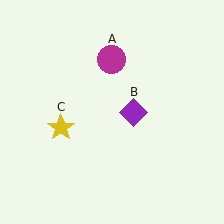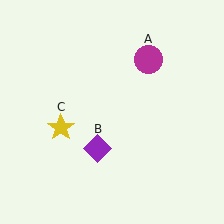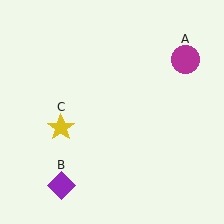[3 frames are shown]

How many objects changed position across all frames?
2 objects changed position: magenta circle (object A), purple diamond (object B).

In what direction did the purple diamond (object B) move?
The purple diamond (object B) moved down and to the left.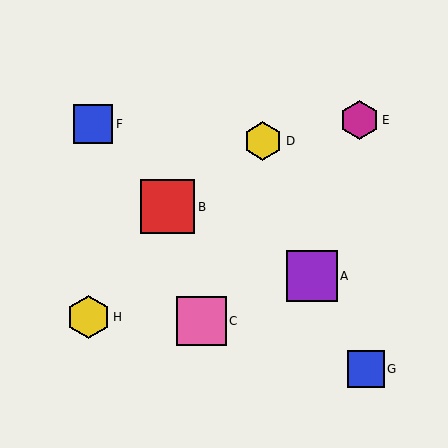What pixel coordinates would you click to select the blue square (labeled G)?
Click at (366, 369) to select the blue square G.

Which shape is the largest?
The red square (labeled B) is the largest.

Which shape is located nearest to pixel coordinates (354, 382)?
The blue square (labeled G) at (366, 369) is nearest to that location.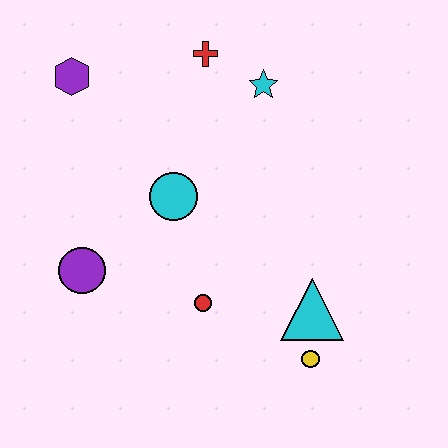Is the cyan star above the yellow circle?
Yes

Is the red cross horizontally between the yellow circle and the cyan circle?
Yes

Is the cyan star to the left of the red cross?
No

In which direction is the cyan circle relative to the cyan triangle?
The cyan circle is to the left of the cyan triangle.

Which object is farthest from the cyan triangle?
The purple hexagon is farthest from the cyan triangle.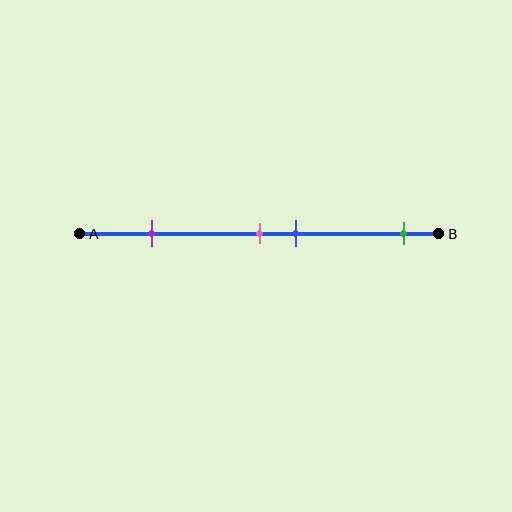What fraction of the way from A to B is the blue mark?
The blue mark is approximately 60% (0.6) of the way from A to B.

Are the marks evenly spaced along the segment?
No, the marks are not evenly spaced.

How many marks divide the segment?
There are 4 marks dividing the segment.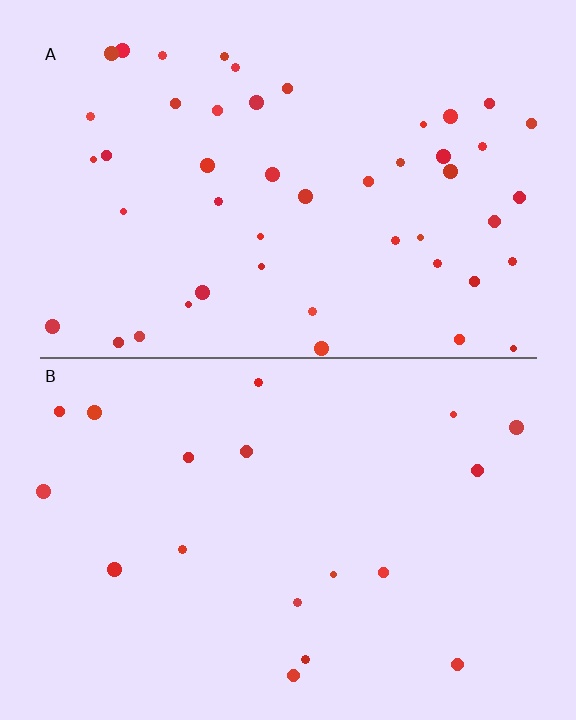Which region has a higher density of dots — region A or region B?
A (the top).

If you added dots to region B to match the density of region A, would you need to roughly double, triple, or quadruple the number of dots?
Approximately triple.